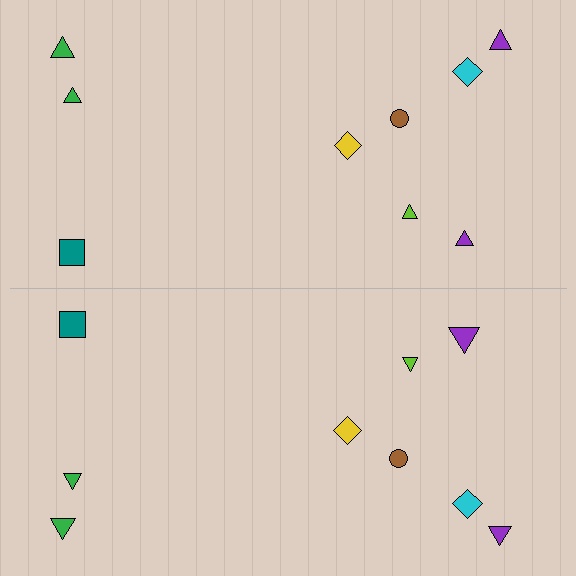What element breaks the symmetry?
The purple triangle on the bottom side has a different size than its mirror counterpart.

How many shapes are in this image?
There are 18 shapes in this image.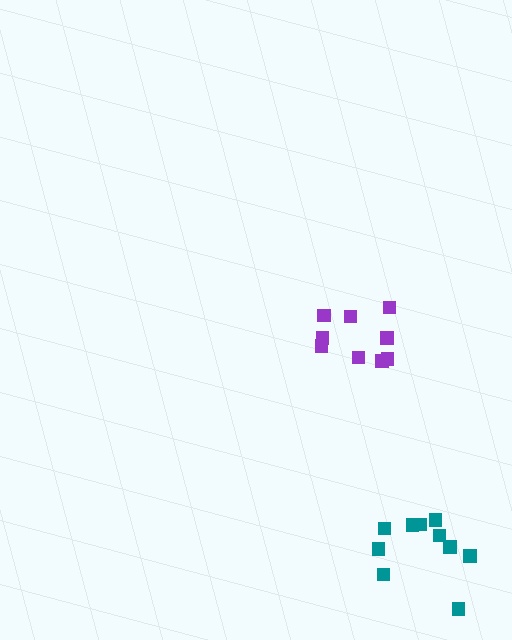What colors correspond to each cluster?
The clusters are colored: teal, purple.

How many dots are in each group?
Group 1: 10 dots, Group 2: 9 dots (19 total).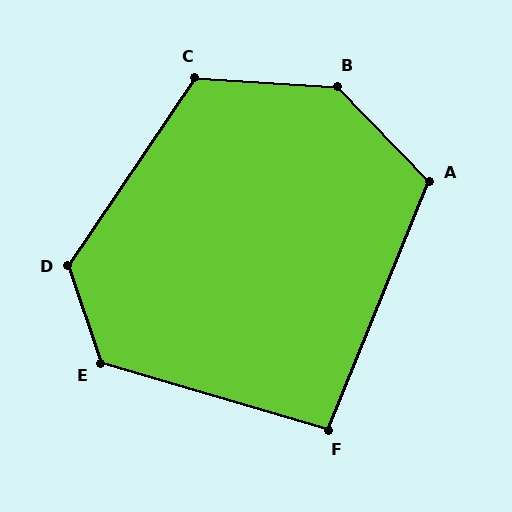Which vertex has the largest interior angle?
B, at approximately 137 degrees.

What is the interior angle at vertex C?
Approximately 121 degrees (obtuse).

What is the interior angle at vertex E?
Approximately 125 degrees (obtuse).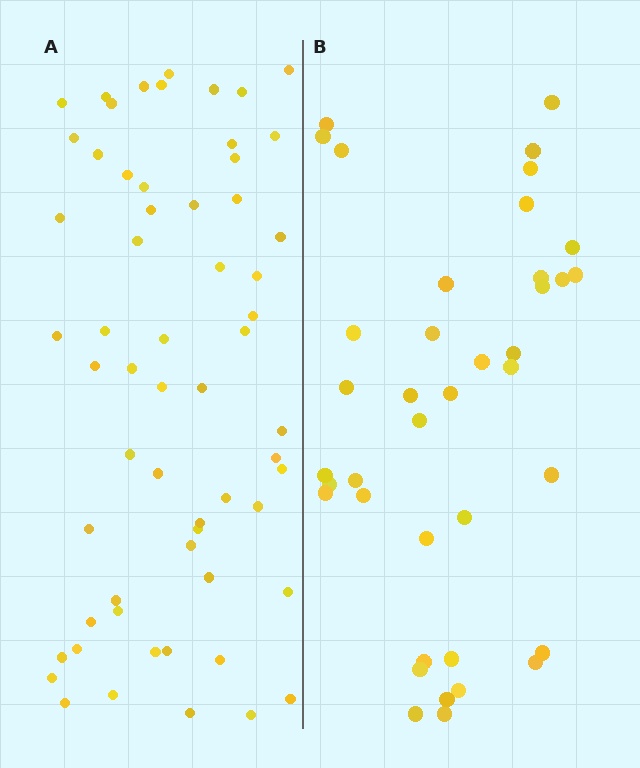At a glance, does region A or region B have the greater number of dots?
Region A (the left region) has more dots.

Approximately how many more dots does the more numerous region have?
Region A has approximately 20 more dots than region B.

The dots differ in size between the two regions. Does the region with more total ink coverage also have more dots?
No. Region B has more total ink coverage because its dots are larger, but region A actually contains more individual dots. Total area can be misleading — the number of items is what matters here.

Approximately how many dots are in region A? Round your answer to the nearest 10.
About 60 dots.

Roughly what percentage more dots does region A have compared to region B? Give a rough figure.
About 55% more.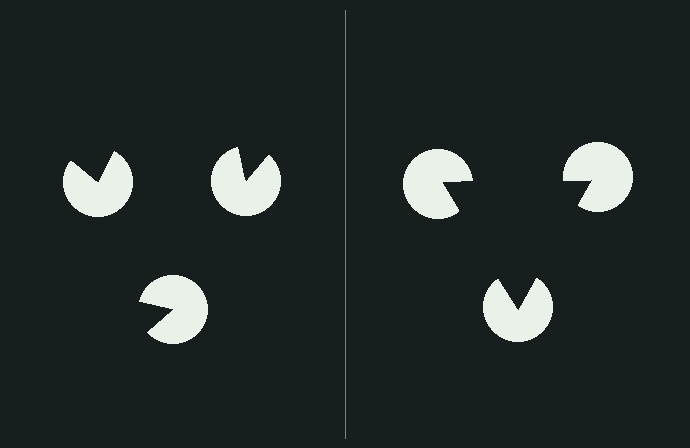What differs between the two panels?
The pac-man discs are positioned identically on both sides; only the wedge orientations differ. On the right they align to a triangle; on the left they are misaligned.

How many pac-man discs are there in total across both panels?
6 — 3 on each side.